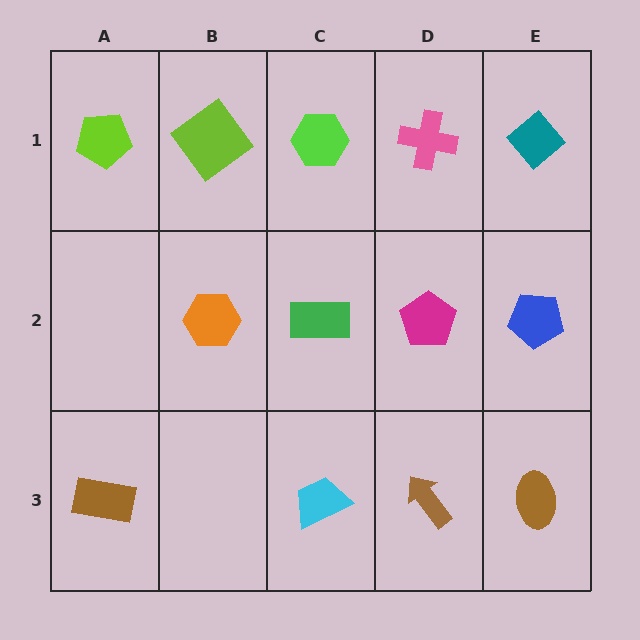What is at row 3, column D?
A brown arrow.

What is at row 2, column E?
A blue pentagon.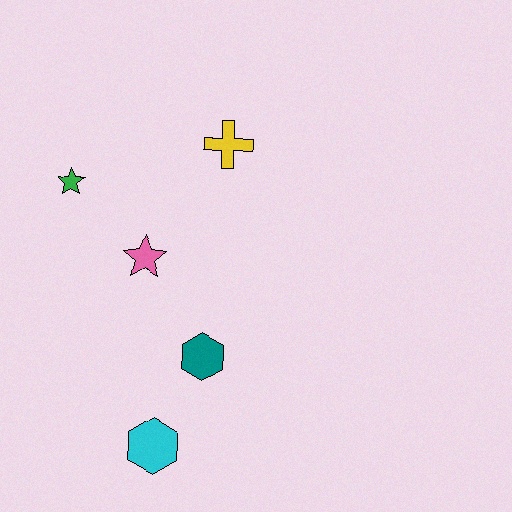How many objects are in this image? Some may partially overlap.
There are 5 objects.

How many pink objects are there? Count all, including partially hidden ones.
There is 1 pink object.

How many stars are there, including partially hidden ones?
There are 2 stars.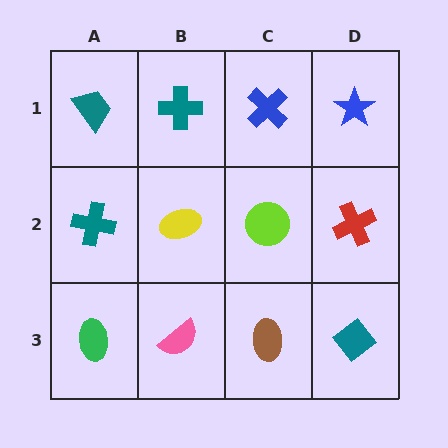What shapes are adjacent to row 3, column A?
A teal cross (row 2, column A), a pink semicircle (row 3, column B).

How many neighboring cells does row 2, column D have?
3.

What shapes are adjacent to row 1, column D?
A red cross (row 2, column D), a blue cross (row 1, column C).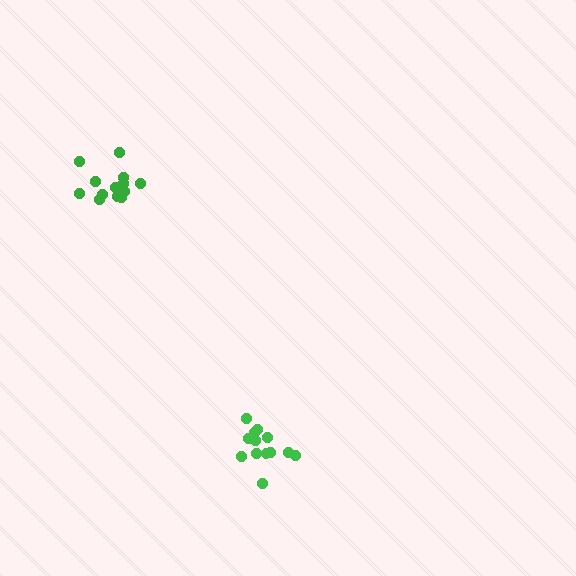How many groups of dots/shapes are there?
There are 2 groups.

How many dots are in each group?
Group 1: 13 dots, Group 2: 13 dots (26 total).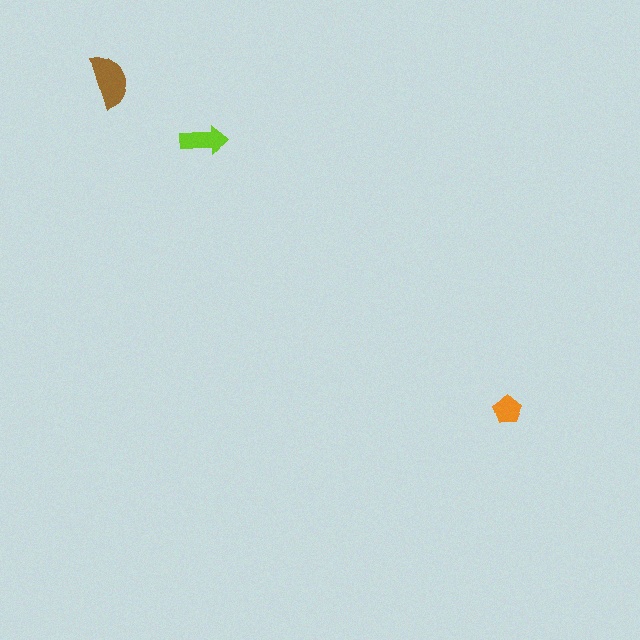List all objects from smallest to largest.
The orange pentagon, the lime arrow, the brown semicircle.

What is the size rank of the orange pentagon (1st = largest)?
3rd.